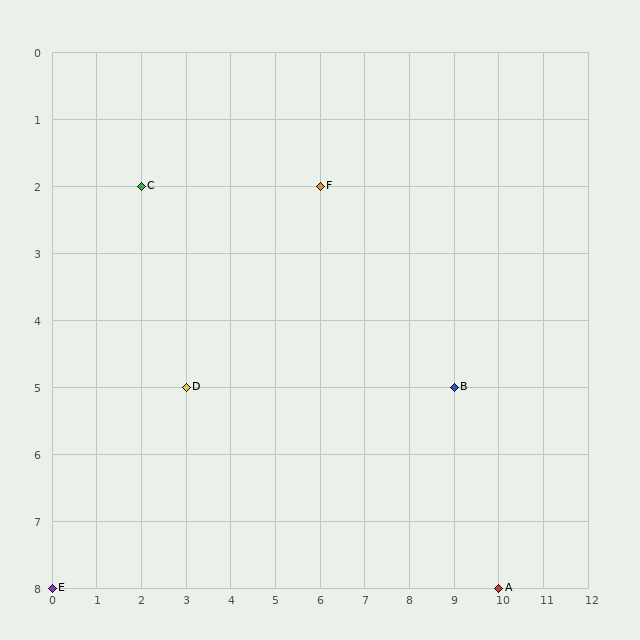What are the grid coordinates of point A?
Point A is at grid coordinates (10, 8).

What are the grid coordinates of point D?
Point D is at grid coordinates (3, 5).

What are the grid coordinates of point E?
Point E is at grid coordinates (0, 8).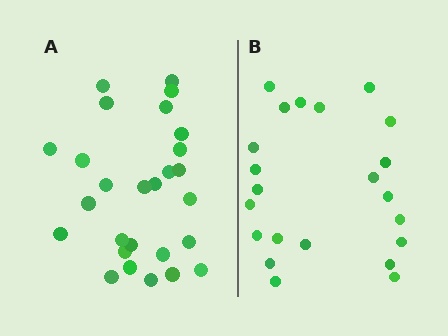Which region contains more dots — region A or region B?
Region A (the left region) has more dots.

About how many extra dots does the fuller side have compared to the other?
Region A has about 5 more dots than region B.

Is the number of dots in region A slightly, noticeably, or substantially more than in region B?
Region A has only slightly more — the two regions are fairly close. The ratio is roughly 1.2 to 1.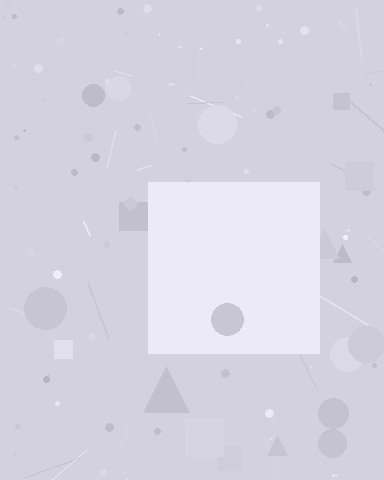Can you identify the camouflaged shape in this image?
The camouflaged shape is a square.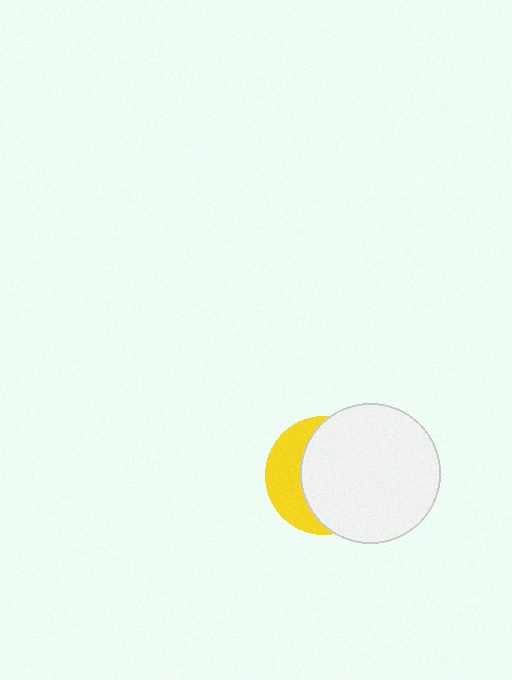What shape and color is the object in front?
The object in front is a white circle.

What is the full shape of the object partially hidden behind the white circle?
The partially hidden object is a yellow circle.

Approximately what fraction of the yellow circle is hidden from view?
Roughly 65% of the yellow circle is hidden behind the white circle.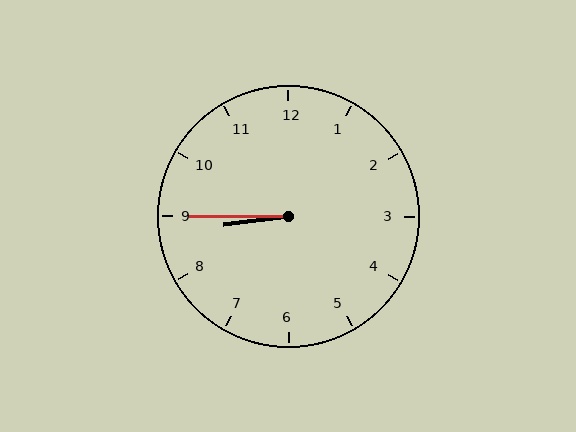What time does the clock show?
8:45.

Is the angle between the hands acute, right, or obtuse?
It is acute.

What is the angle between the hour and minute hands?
Approximately 8 degrees.